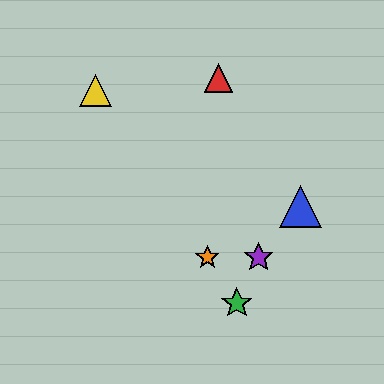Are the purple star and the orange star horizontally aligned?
Yes, both are at y≈257.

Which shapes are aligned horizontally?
The purple star, the orange star are aligned horizontally.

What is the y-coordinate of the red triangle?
The red triangle is at y≈78.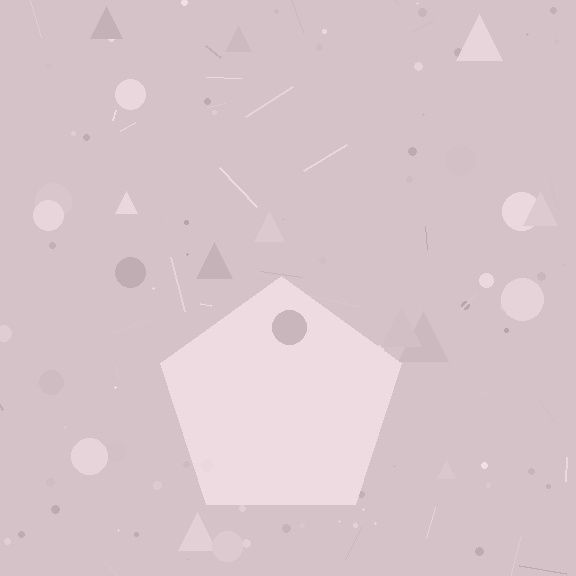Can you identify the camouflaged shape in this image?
The camouflaged shape is a pentagon.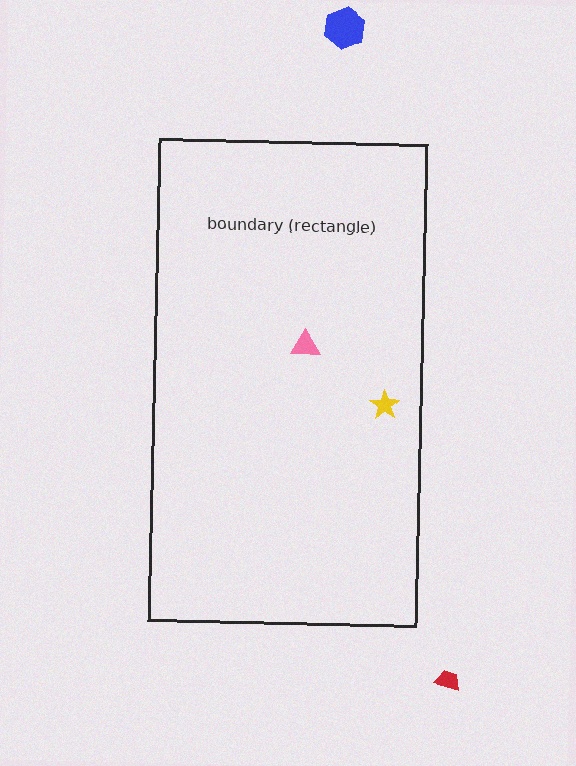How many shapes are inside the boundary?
2 inside, 2 outside.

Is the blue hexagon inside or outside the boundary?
Outside.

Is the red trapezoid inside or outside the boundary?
Outside.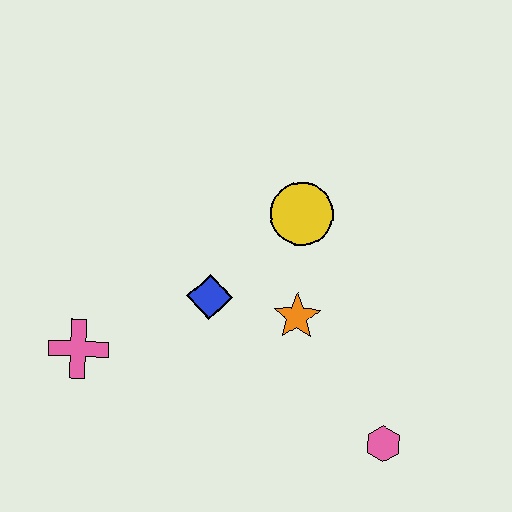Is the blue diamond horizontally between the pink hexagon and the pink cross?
Yes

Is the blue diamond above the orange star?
Yes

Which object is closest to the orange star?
The blue diamond is closest to the orange star.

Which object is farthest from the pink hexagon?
The pink cross is farthest from the pink hexagon.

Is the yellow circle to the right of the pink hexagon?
No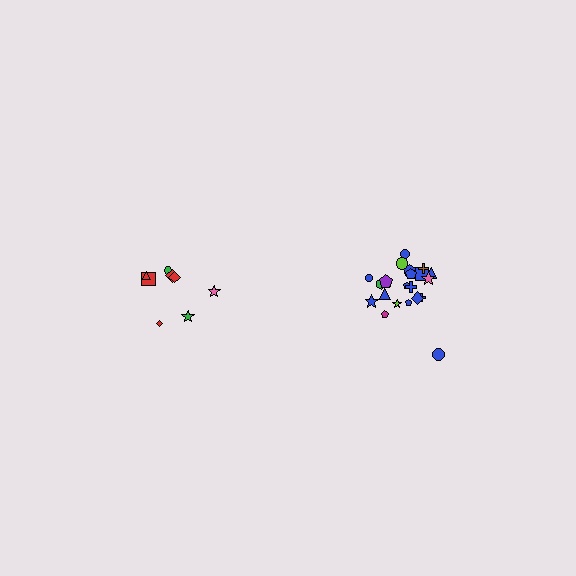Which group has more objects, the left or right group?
The right group.